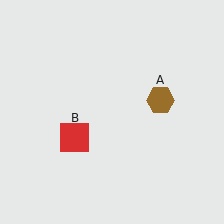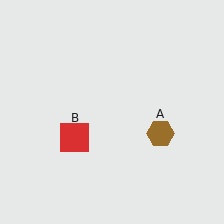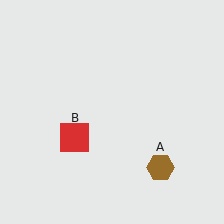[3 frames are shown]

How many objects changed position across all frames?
1 object changed position: brown hexagon (object A).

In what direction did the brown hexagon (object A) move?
The brown hexagon (object A) moved down.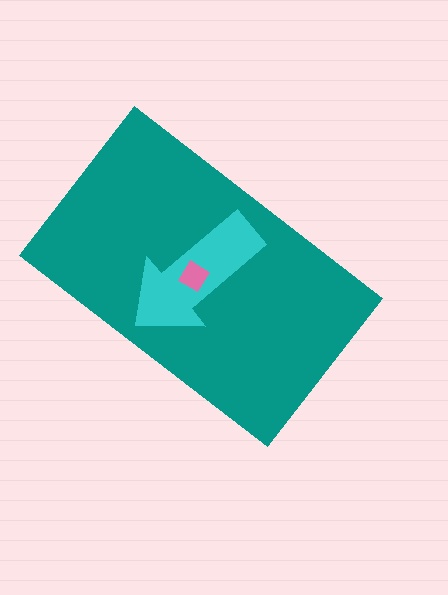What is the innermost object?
The pink diamond.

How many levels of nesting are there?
3.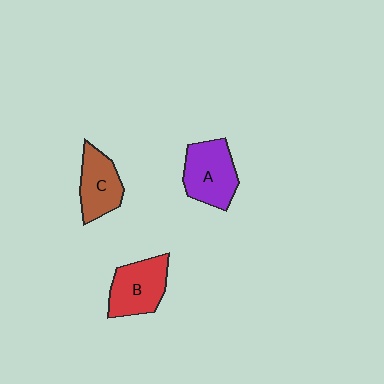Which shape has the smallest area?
Shape C (brown).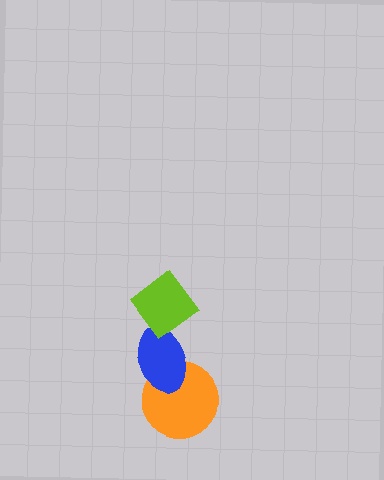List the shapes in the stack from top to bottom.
From top to bottom: the lime diamond, the blue ellipse, the orange circle.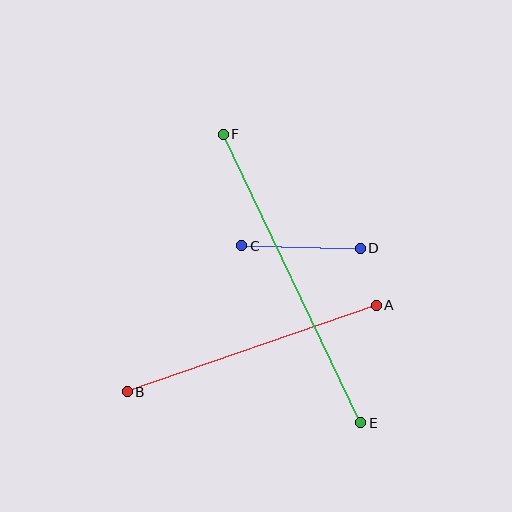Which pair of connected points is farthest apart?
Points E and F are farthest apart.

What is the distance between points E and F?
The distance is approximately 319 pixels.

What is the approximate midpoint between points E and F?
The midpoint is at approximately (292, 278) pixels.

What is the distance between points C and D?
The distance is approximately 119 pixels.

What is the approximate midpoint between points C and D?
The midpoint is at approximately (301, 247) pixels.